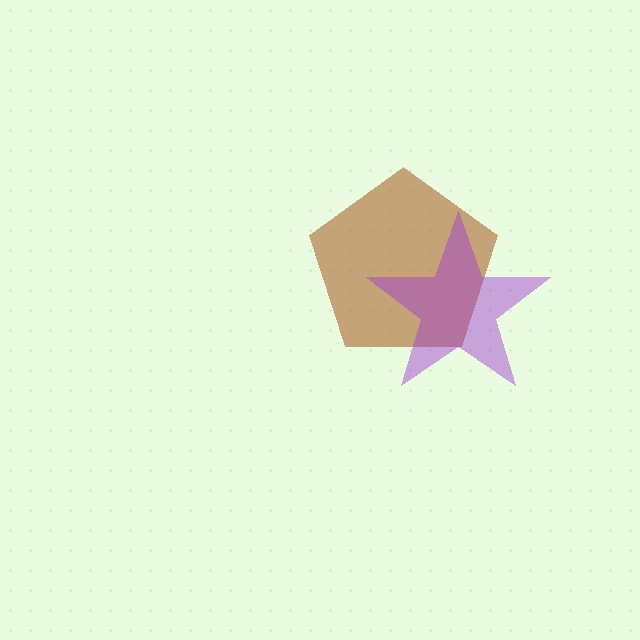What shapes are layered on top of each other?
The layered shapes are: a brown pentagon, a purple star.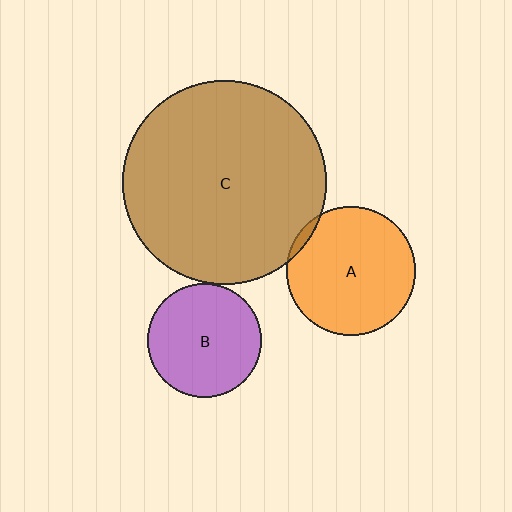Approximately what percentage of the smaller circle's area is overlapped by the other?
Approximately 5%.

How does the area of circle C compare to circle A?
Approximately 2.5 times.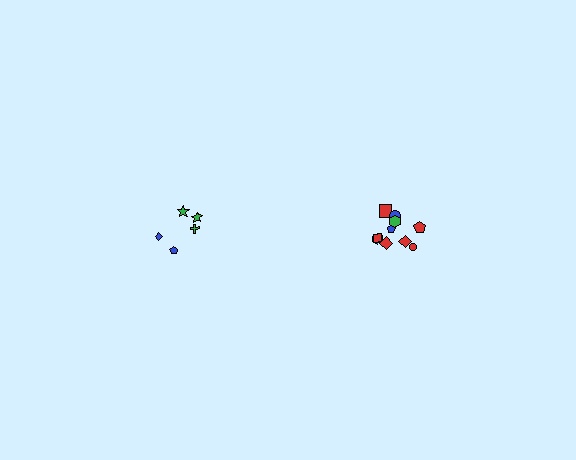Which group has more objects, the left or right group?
The right group.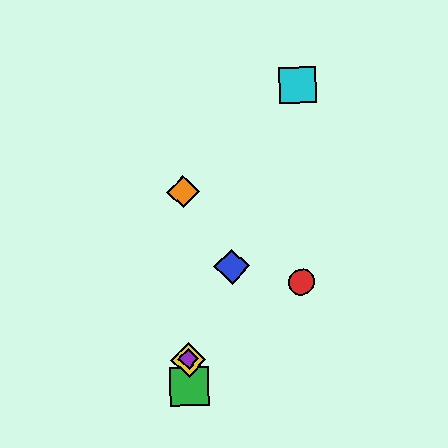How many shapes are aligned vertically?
4 shapes (the green square, the yellow diamond, the purple diamond, the orange diamond) are aligned vertically.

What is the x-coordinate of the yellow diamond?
The yellow diamond is at x≈188.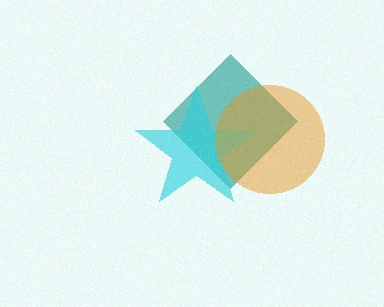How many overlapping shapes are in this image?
There are 3 overlapping shapes in the image.